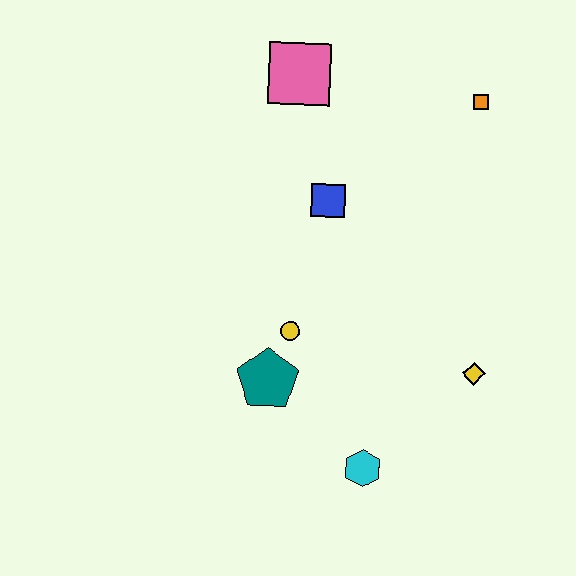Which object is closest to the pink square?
The blue square is closest to the pink square.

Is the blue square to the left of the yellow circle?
No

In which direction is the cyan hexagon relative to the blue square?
The cyan hexagon is below the blue square.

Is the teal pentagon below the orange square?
Yes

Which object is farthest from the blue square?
The cyan hexagon is farthest from the blue square.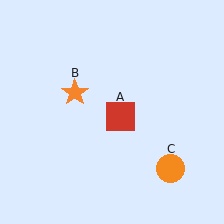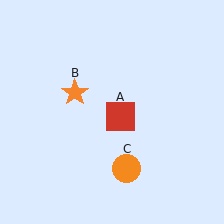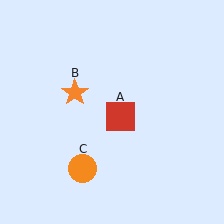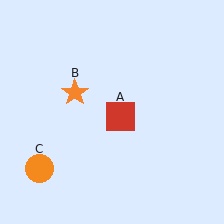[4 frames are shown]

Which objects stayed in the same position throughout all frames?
Red square (object A) and orange star (object B) remained stationary.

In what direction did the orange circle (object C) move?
The orange circle (object C) moved left.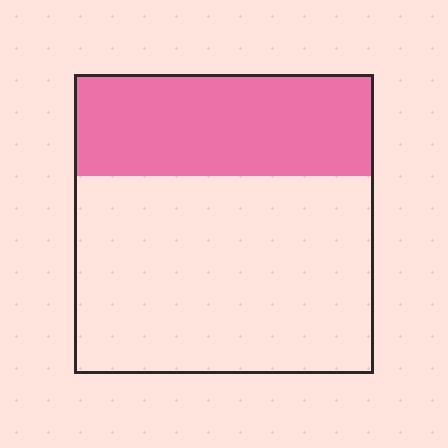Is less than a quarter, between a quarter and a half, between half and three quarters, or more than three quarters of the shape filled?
Between a quarter and a half.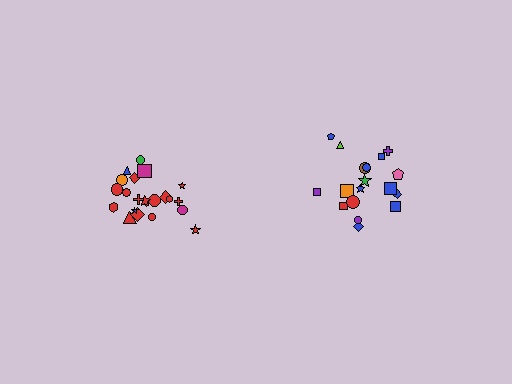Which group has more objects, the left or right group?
The left group.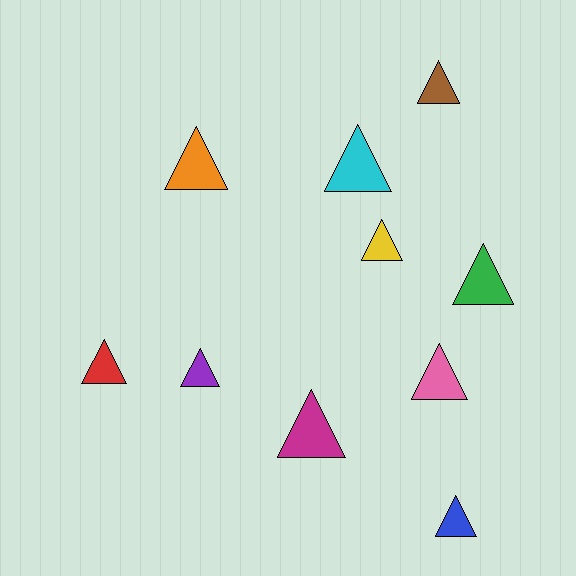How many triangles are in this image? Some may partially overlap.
There are 10 triangles.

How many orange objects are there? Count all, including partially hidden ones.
There is 1 orange object.